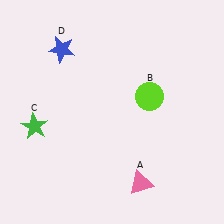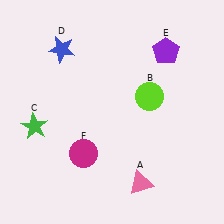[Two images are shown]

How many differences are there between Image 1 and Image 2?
There are 2 differences between the two images.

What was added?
A purple pentagon (E), a magenta circle (F) were added in Image 2.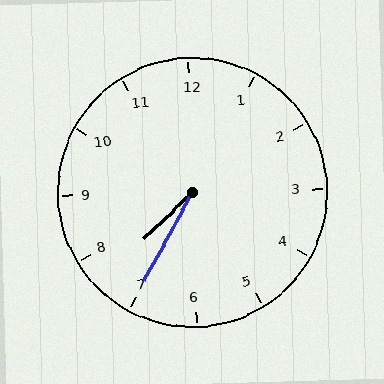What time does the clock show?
7:35.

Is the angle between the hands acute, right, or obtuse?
It is acute.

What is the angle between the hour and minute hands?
Approximately 18 degrees.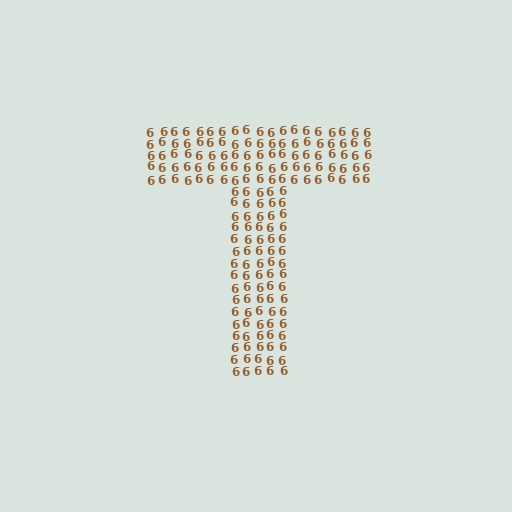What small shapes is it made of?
It is made of small digit 6's.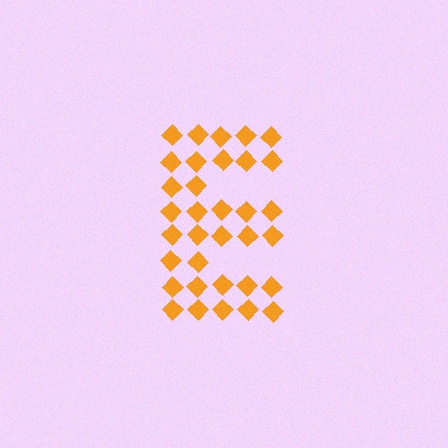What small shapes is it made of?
It is made of small diamonds.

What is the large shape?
The large shape is the letter E.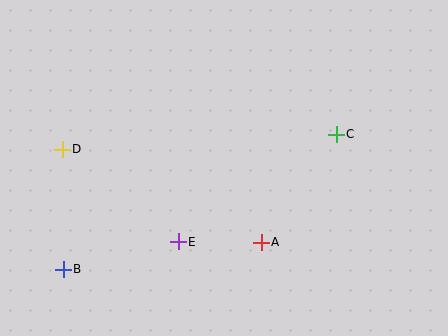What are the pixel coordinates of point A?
Point A is at (261, 242).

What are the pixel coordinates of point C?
Point C is at (336, 134).